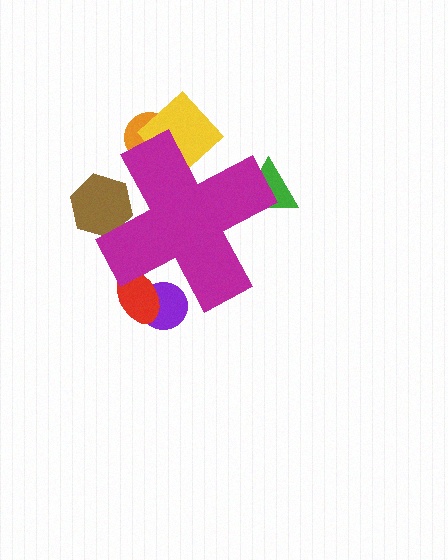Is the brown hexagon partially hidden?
Yes, the brown hexagon is partially hidden behind the magenta cross.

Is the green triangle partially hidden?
Yes, the green triangle is partially hidden behind the magenta cross.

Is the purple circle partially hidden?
Yes, the purple circle is partially hidden behind the magenta cross.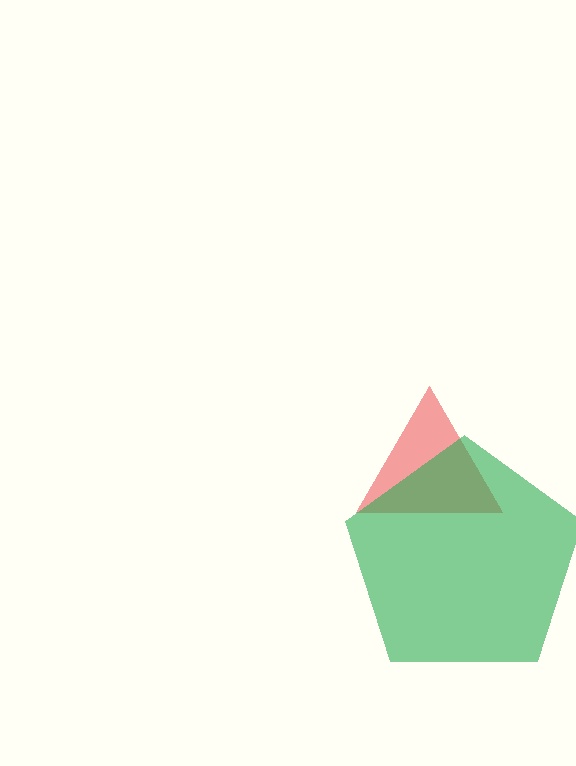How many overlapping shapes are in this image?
There are 2 overlapping shapes in the image.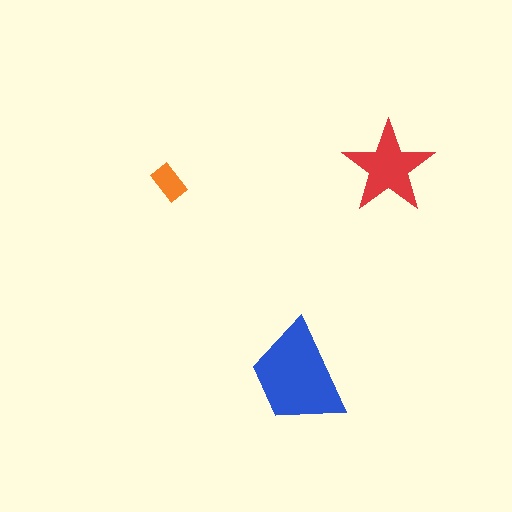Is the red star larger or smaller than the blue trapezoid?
Smaller.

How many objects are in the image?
There are 3 objects in the image.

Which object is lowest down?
The blue trapezoid is bottommost.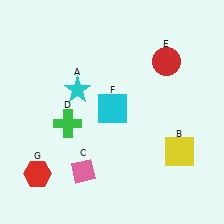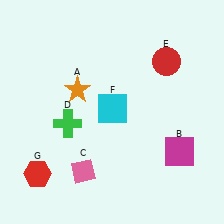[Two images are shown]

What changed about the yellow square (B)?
In Image 1, B is yellow. In Image 2, it changed to magenta.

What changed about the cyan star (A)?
In Image 1, A is cyan. In Image 2, it changed to orange.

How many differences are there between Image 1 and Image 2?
There are 2 differences between the two images.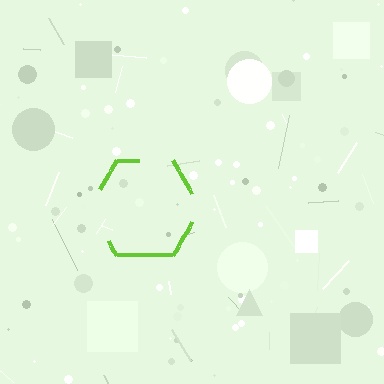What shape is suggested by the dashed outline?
The dashed outline suggests a hexagon.